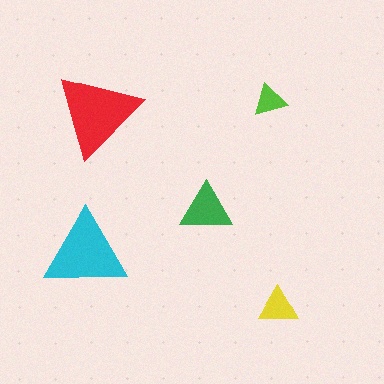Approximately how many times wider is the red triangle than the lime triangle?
About 2.5 times wider.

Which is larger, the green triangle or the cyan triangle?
The cyan one.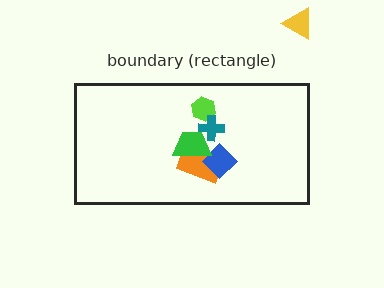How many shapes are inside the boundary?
5 inside, 1 outside.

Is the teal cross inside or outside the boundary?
Inside.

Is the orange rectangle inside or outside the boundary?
Inside.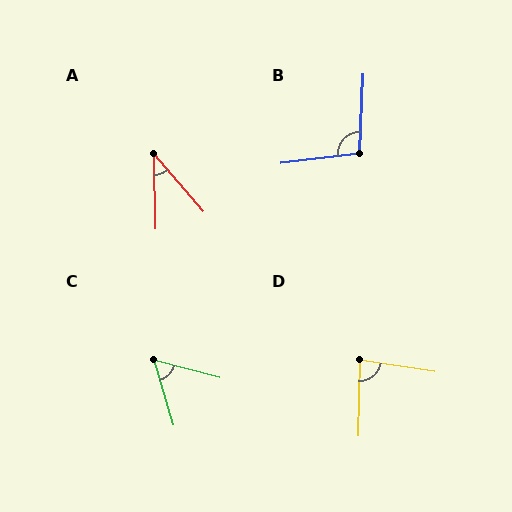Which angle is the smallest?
A, at approximately 39 degrees.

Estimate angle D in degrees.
Approximately 83 degrees.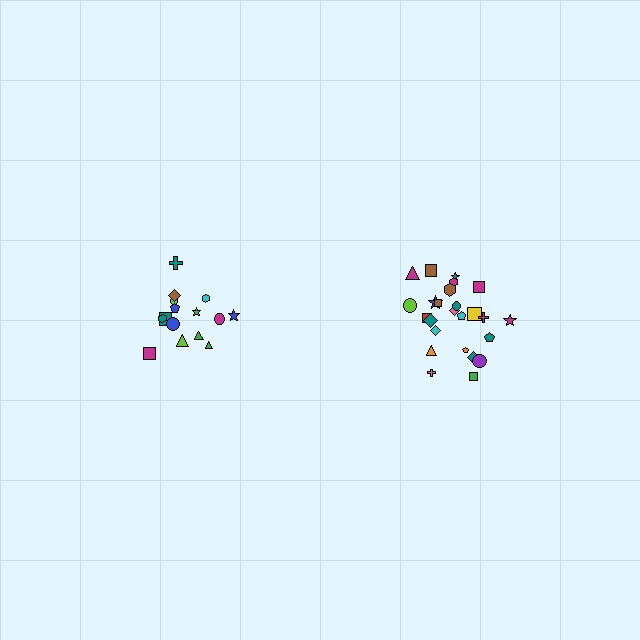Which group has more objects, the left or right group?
The right group.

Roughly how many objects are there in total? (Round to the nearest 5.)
Roughly 40 objects in total.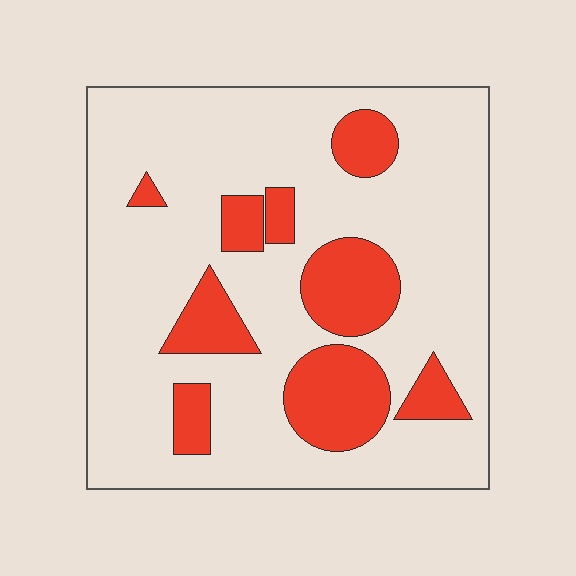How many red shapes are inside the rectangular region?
9.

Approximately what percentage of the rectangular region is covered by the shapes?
Approximately 20%.